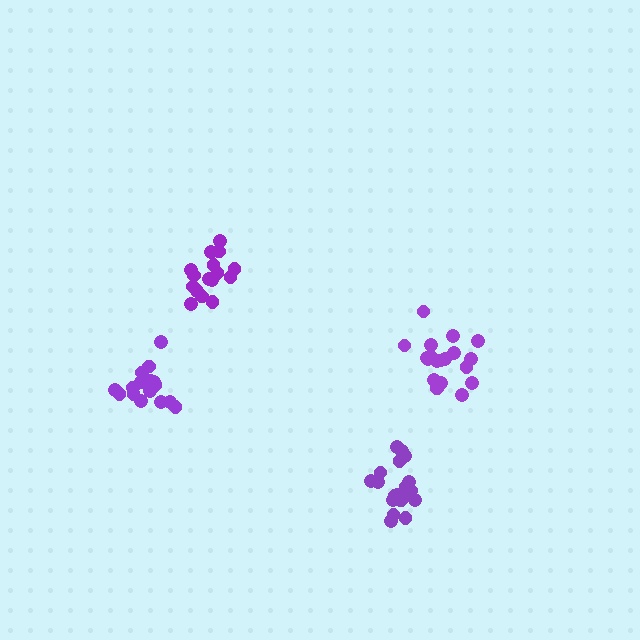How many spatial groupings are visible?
There are 4 spatial groupings.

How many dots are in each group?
Group 1: 19 dots, Group 2: 17 dots, Group 3: 19 dots, Group 4: 16 dots (71 total).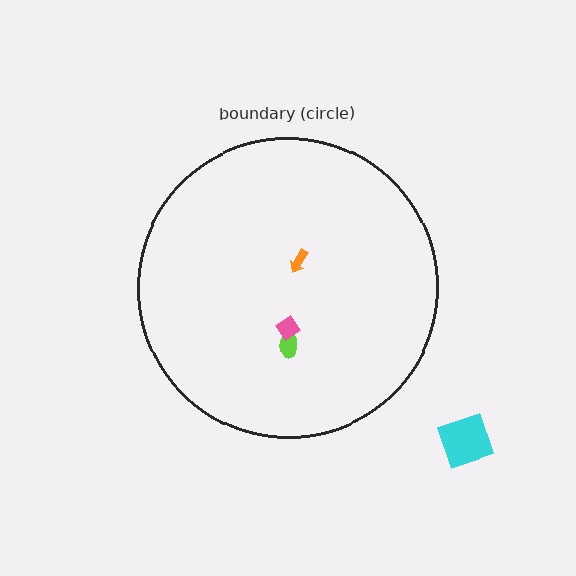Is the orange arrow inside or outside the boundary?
Inside.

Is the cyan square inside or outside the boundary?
Outside.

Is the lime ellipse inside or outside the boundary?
Inside.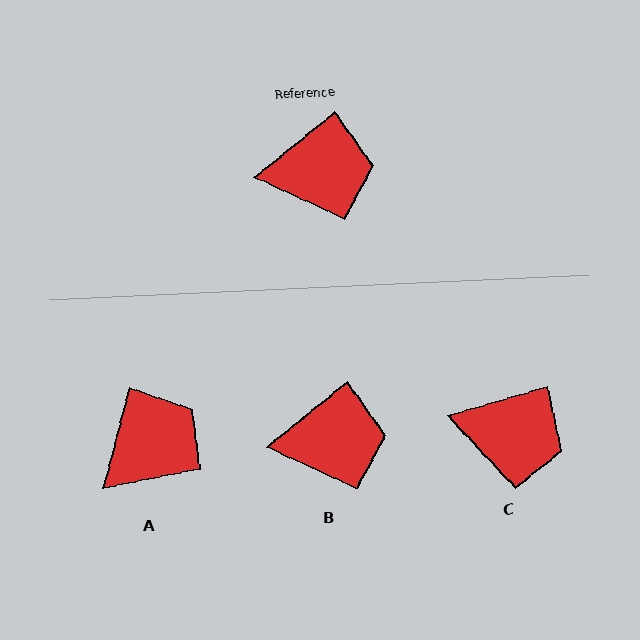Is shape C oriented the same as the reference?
No, it is off by about 23 degrees.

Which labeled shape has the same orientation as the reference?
B.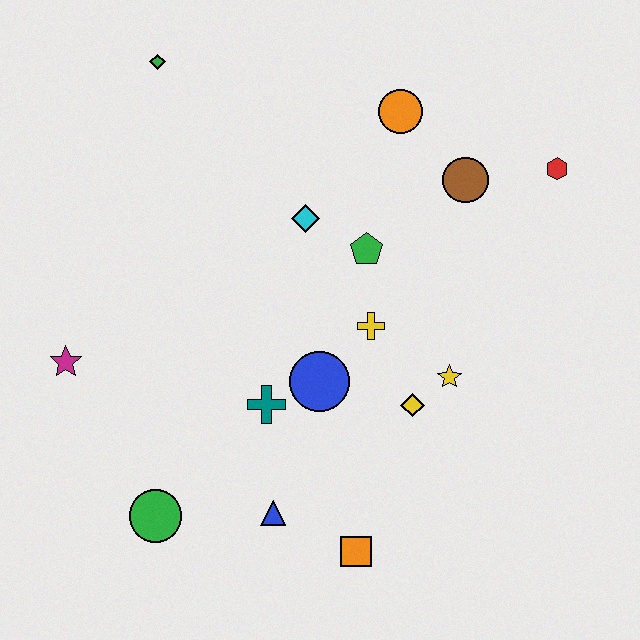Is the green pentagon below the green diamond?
Yes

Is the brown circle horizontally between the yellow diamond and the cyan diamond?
No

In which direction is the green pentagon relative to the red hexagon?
The green pentagon is to the left of the red hexagon.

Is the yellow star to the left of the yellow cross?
No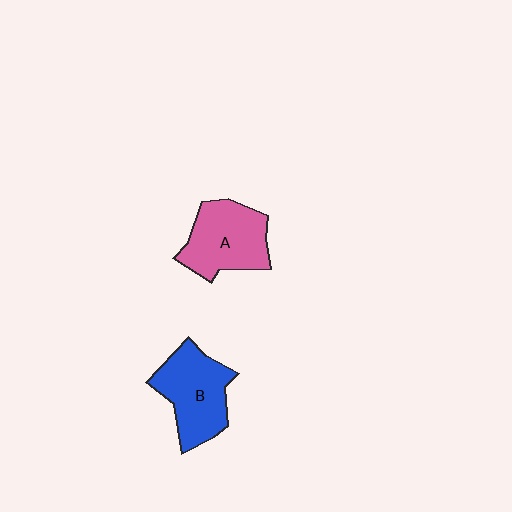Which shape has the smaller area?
Shape A (pink).